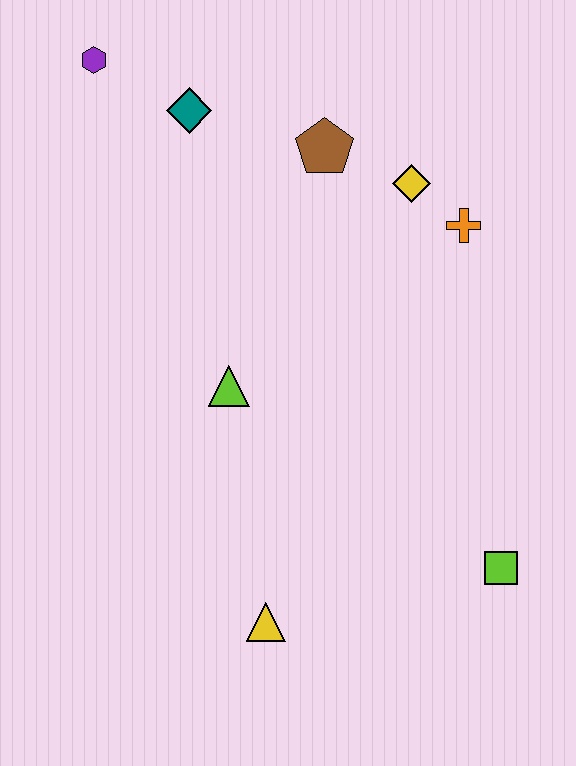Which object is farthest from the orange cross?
The yellow triangle is farthest from the orange cross.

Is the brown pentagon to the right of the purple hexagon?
Yes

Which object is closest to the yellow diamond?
The orange cross is closest to the yellow diamond.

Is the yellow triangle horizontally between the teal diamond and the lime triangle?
No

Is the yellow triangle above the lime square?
No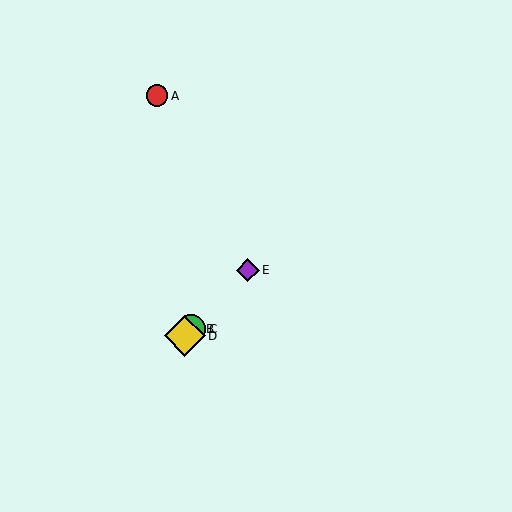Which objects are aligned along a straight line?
Objects B, C, D, E are aligned along a straight line.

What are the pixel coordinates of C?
Object C is at (191, 329).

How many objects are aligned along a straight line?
4 objects (B, C, D, E) are aligned along a straight line.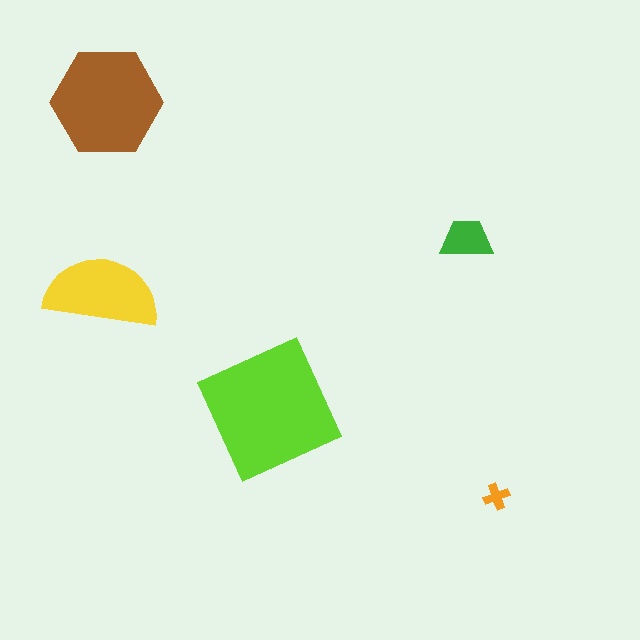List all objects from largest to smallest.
The lime square, the brown hexagon, the yellow semicircle, the green trapezoid, the orange cross.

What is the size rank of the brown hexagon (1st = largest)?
2nd.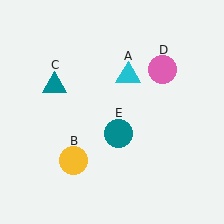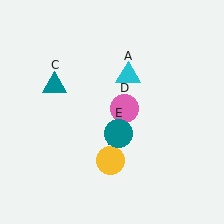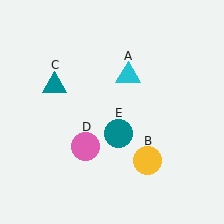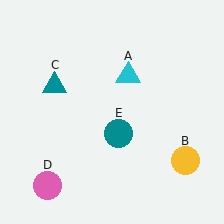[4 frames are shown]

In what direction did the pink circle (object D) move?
The pink circle (object D) moved down and to the left.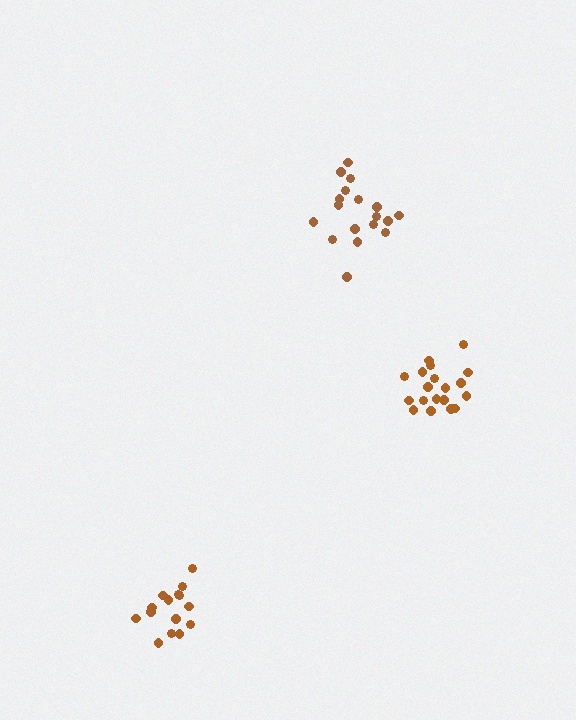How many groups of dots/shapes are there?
There are 3 groups.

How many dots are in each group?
Group 1: 18 dots, Group 2: 19 dots, Group 3: 15 dots (52 total).